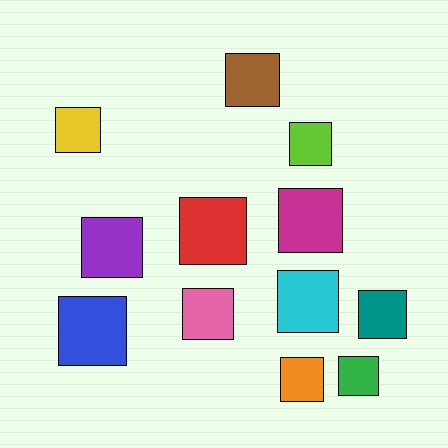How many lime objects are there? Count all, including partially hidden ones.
There is 1 lime object.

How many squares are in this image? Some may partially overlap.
There are 12 squares.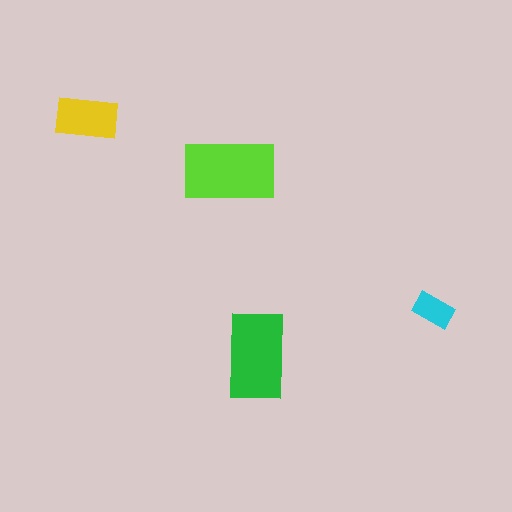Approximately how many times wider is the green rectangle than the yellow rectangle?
About 1.5 times wider.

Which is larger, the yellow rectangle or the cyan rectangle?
The yellow one.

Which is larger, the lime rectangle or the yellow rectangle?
The lime one.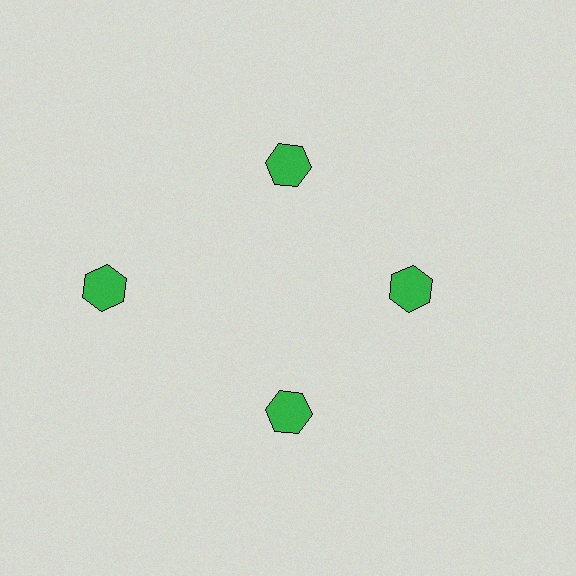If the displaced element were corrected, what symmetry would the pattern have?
It would have 4-fold rotational symmetry — the pattern would map onto itself every 90 degrees.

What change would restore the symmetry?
The symmetry would be restored by moving it inward, back onto the ring so that all 4 hexagons sit at equal angles and equal distance from the center.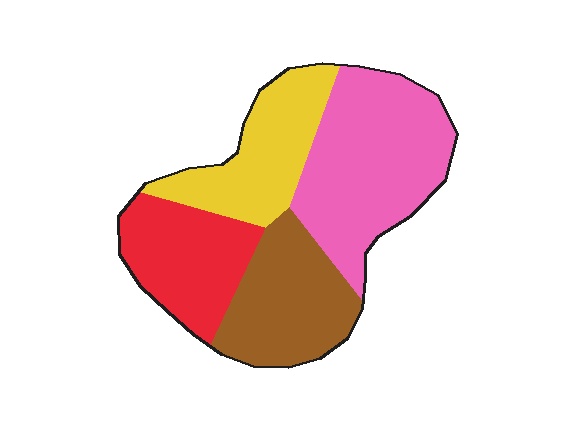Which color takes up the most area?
Pink, at roughly 35%.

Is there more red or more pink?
Pink.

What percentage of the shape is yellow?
Yellow covers 21% of the shape.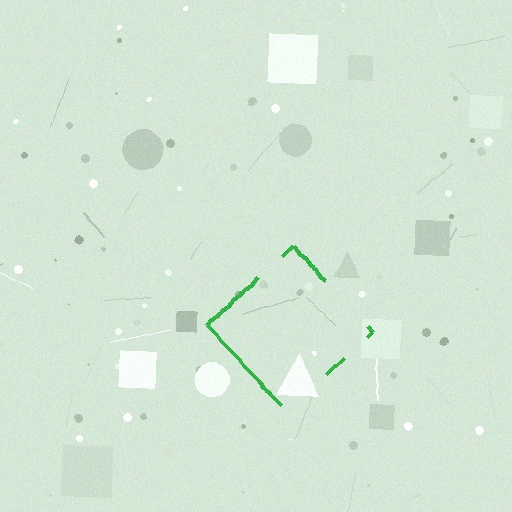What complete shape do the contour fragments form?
The contour fragments form a diamond.